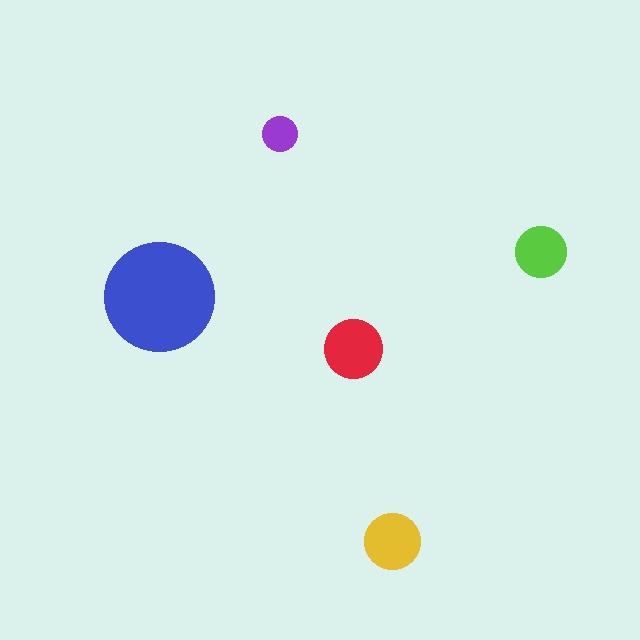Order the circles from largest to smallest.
the blue one, the red one, the yellow one, the lime one, the purple one.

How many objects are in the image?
There are 5 objects in the image.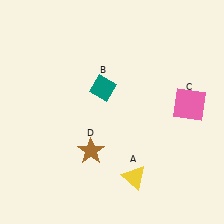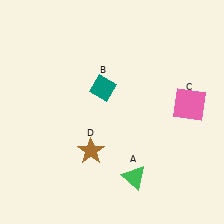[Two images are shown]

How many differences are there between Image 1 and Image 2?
There is 1 difference between the two images.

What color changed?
The triangle (A) changed from yellow in Image 1 to green in Image 2.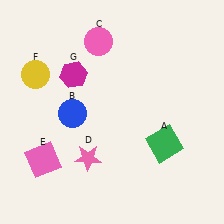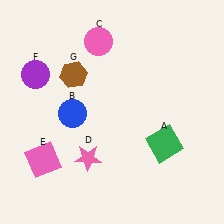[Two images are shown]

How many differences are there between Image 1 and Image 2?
There are 2 differences between the two images.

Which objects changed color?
F changed from yellow to purple. G changed from magenta to brown.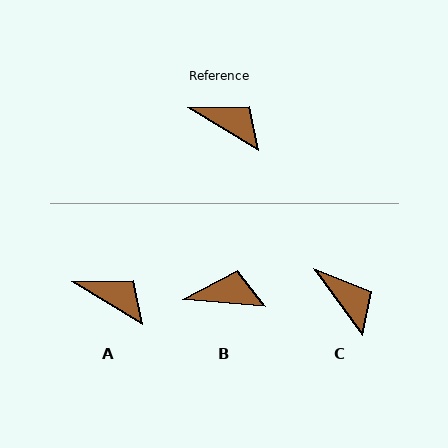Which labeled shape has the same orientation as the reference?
A.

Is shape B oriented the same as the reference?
No, it is off by about 27 degrees.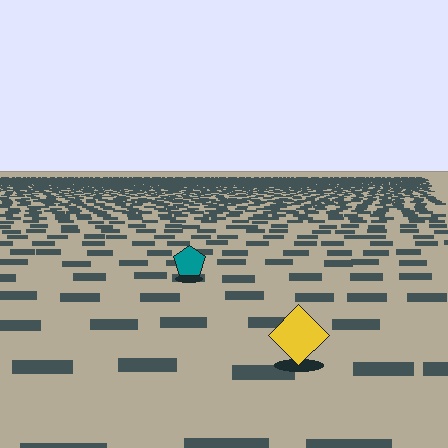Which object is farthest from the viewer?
The teal pentagon is farthest from the viewer. It appears smaller and the ground texture around it is denser.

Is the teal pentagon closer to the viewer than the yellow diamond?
No. The yellow diamond is closer — you can tell from the texture gradient: the ground texture is coarser near it.